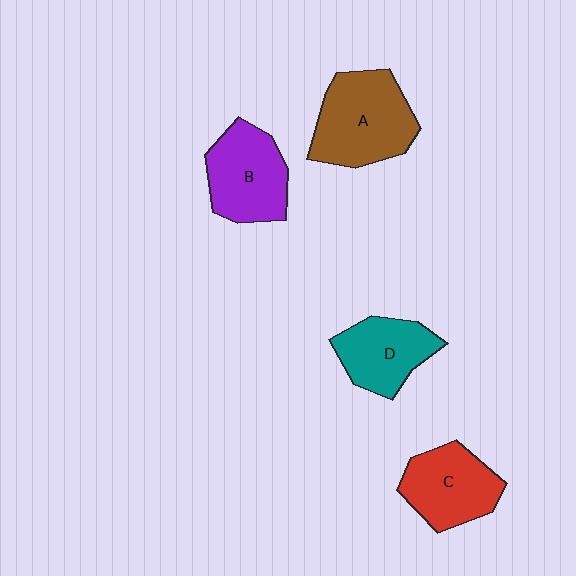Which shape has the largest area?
Shape A (brown).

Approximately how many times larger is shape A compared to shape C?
Approximately 1.3 times.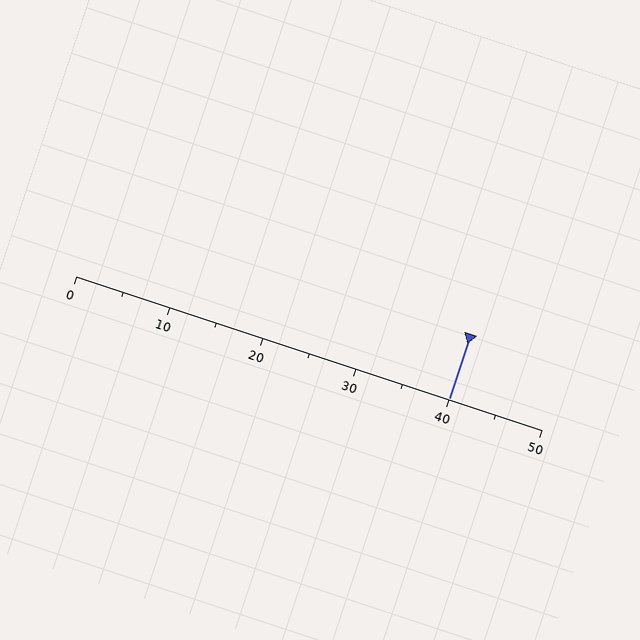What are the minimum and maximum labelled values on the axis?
The axis runs from 0 to 50.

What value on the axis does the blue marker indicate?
The marker indicates approximately 40.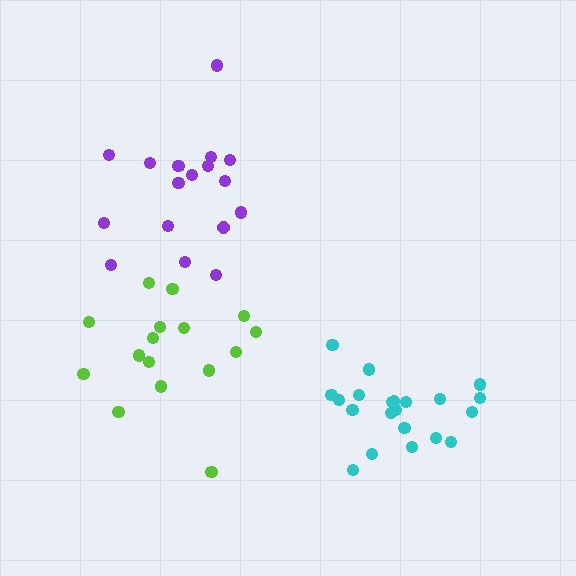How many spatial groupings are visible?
There are 3 spatial groupings.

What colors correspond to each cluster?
The clusters are colored: purple, lime, cyan.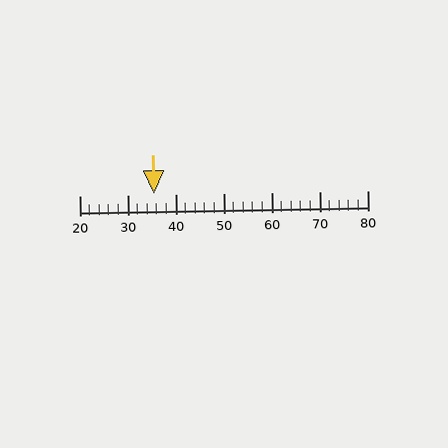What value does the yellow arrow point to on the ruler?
The yellow arrow points to approximately 36.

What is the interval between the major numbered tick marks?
The major tick marks are spaced 10 units apart.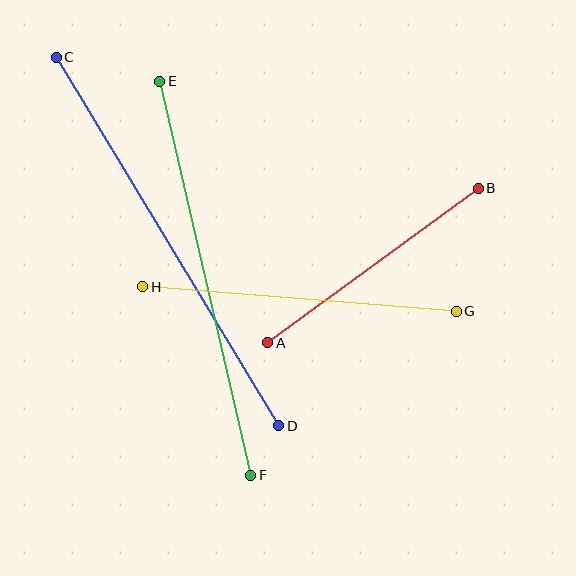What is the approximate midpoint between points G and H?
The midpoint is at approximately (299, 299) pixels.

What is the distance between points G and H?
The distance is approximately 314 pixels.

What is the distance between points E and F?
The distance is approximately 404 pixels.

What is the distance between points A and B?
The distance is approximately 261 pixels.